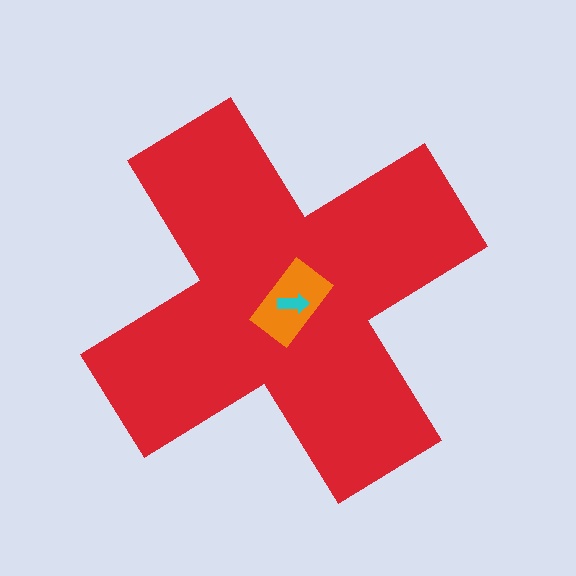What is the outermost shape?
The red cross.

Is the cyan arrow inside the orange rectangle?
Yes.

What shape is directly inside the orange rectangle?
The cyan arrow.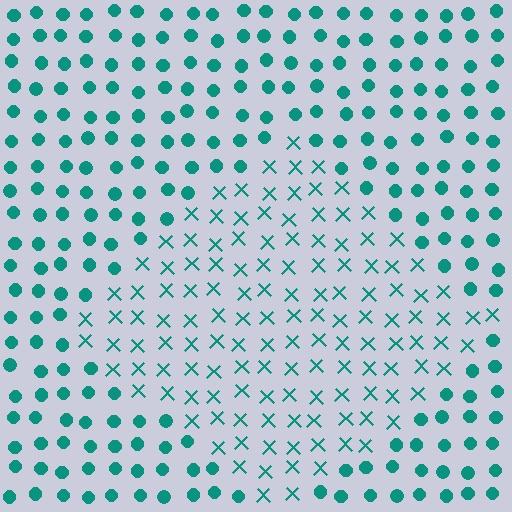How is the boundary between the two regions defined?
The boundary is defined by a change in element shape: X marks inside vs. circles outside. All elements share the same color and spacing.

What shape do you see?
I see a diamond.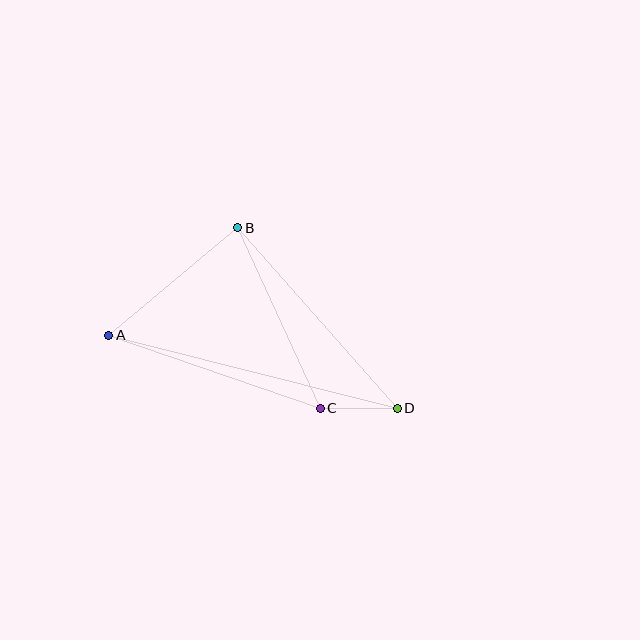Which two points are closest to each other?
Points C and D are closest to each other.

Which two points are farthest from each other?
Points A and D are farthest from each other.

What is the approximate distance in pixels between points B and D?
The distance between B and D is approximately 241 pixels.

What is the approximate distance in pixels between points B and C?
The distance between B and C is approximately 198 pixels.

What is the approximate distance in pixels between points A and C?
The distance between A and C is approximately 224 pixels.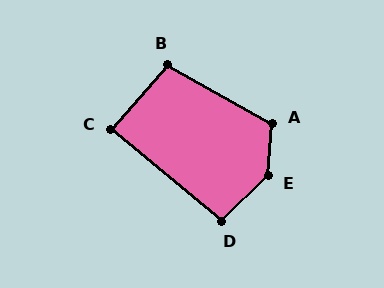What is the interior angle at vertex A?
Approximately 115 degrees (obtuse).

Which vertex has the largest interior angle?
E, at approximately 138 degrees.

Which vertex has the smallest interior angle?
C, at approximately 88 degrees.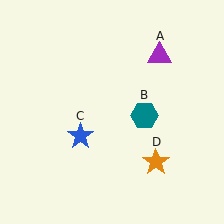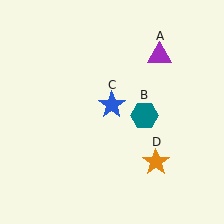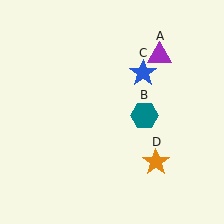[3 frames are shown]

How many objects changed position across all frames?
1 object changed position: blue star (object C).